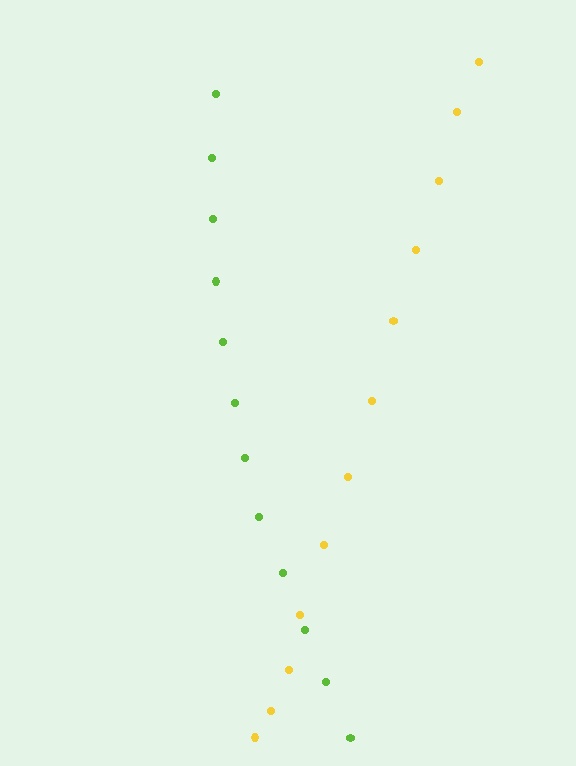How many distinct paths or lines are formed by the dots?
There are 2 distinct paths.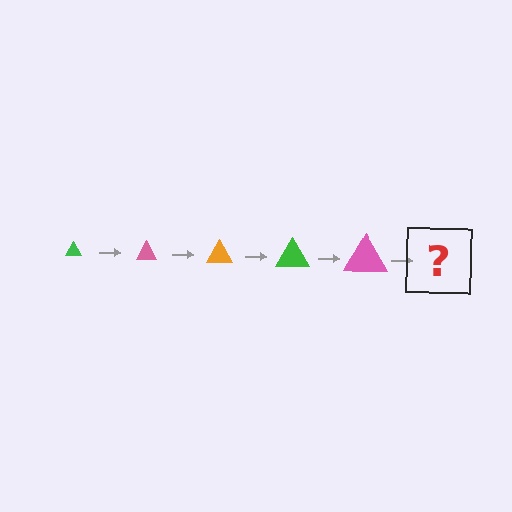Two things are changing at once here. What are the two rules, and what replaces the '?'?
The two rules are that the triangle grows larger each step and the color cycles through green, pink, and orange. The '?' should be an orange triangle, larger than the previous one.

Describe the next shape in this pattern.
It should be an orange triangle, larger than the previous one.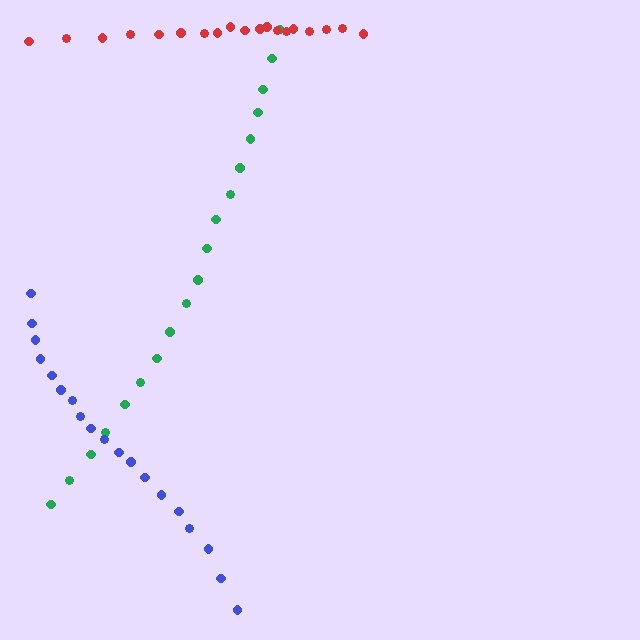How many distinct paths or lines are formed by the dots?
There are 3 distinct paths.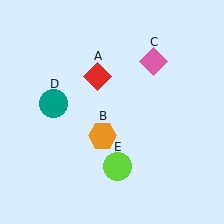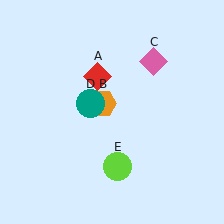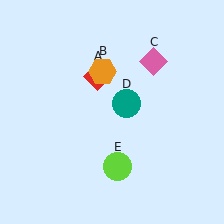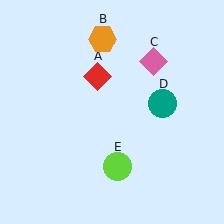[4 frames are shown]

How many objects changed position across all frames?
2 objects changed position: orange hexagon (object B), teal circle (object D).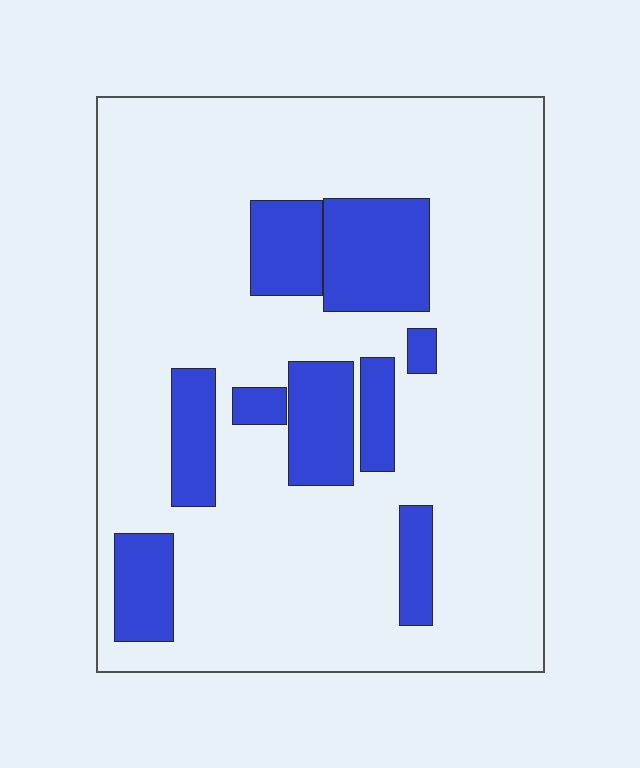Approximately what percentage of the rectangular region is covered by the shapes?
Approximately 20%.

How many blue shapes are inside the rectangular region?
9.